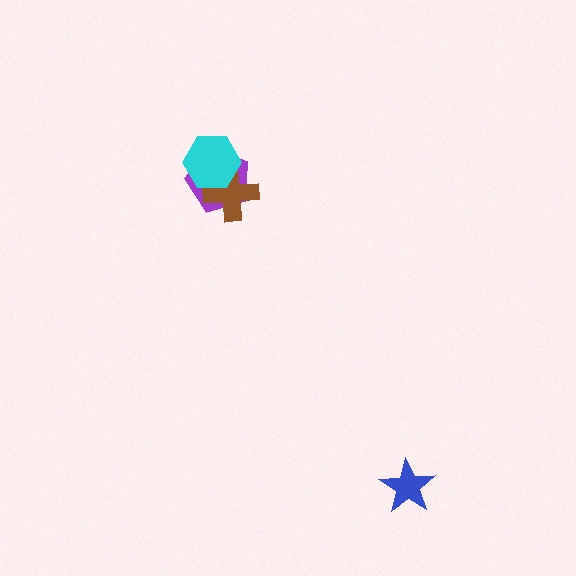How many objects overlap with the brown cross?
2 objects overlap with the brown cross.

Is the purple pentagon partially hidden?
Yes, it is partially covered by another shape.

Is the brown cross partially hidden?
Yes, it is partially covered by another shape.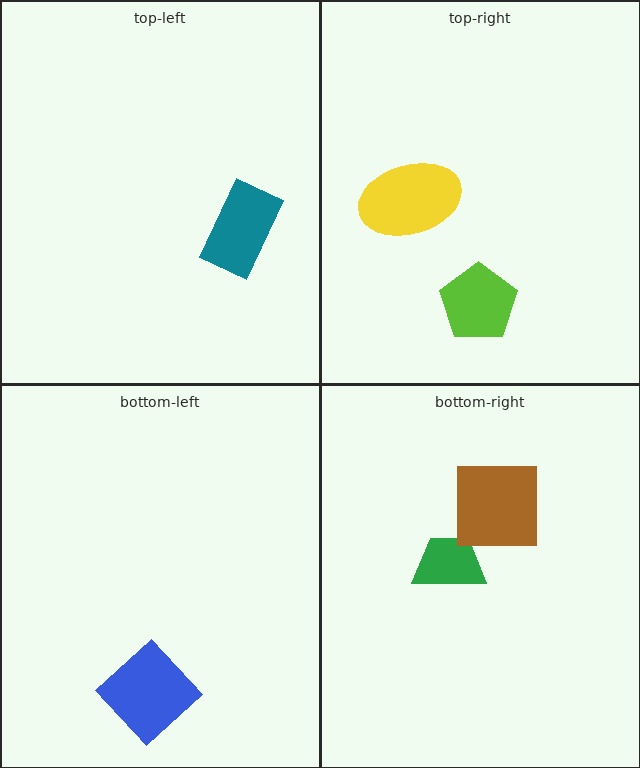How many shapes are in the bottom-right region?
2.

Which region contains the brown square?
The bottom-right region.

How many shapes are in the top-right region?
2.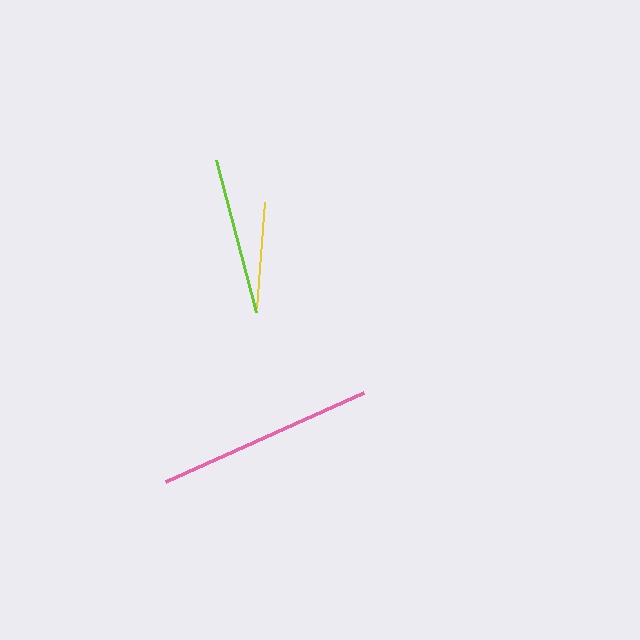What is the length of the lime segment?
The lime segment is approximately 156 pixels long.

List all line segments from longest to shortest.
From longest to shortest: pink, lime, yellow.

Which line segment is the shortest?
The yellow line is the shortest at approximately 106 pixels.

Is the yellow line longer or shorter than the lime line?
The lime line is longer than the yellow line.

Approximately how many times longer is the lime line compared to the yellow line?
The lime line is approximately 1.5 times the length of the yellow line.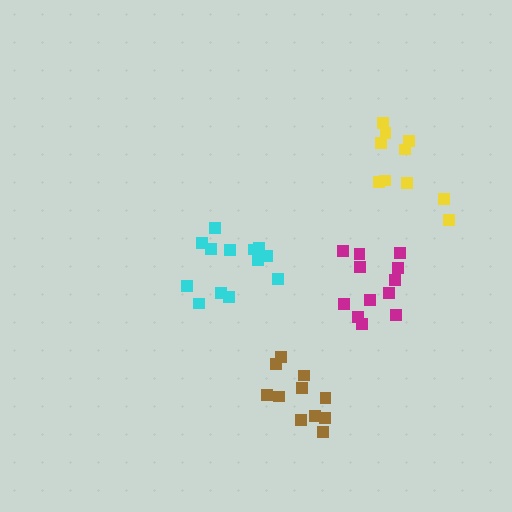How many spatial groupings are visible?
There are 4 spatial groupings.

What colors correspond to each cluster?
The clusters are colored: cyan, brown, magenta, yellow.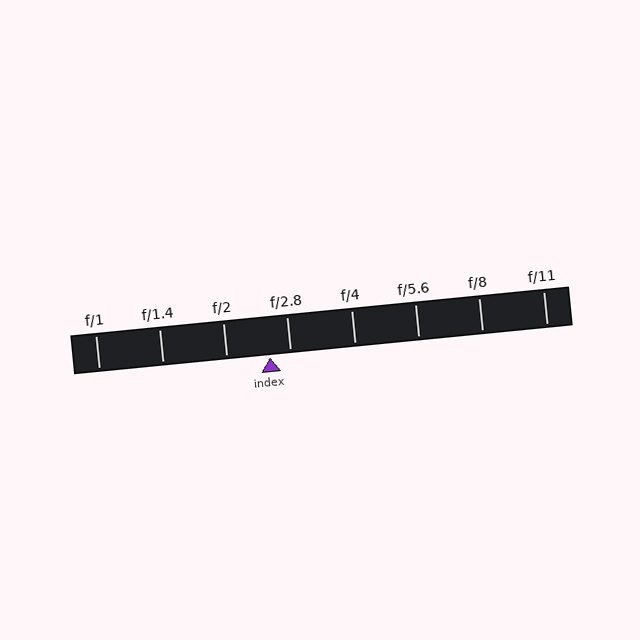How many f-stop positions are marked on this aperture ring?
There are 8 f-stop positions marked.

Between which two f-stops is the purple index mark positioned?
The index mark is between f/2 and f/2.8.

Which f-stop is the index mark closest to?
The index mark is closest to f/2.8.